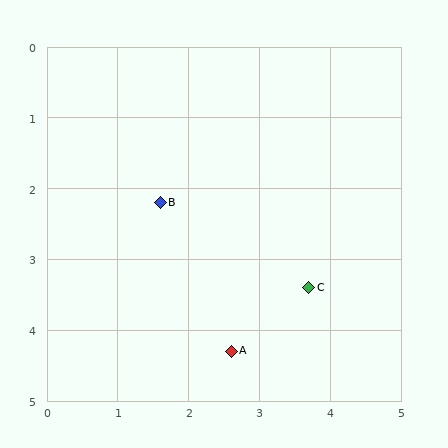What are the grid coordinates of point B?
Point B is at approximately (1.6, 2.2).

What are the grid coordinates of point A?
Point A is at approximately (2.6, 4.3).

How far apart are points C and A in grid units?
Points C and A are about 1.4 grid units apart.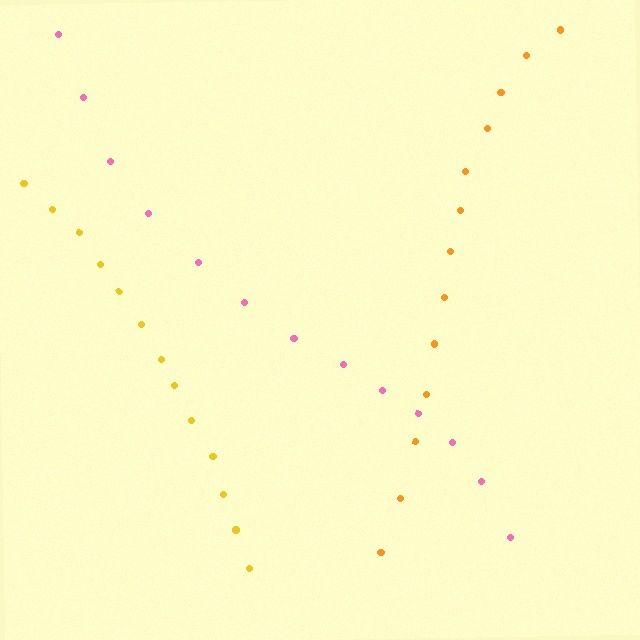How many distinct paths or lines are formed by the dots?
There are 3 distinct paths.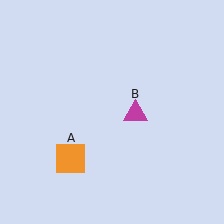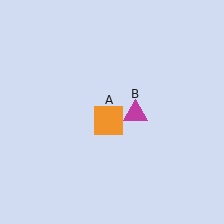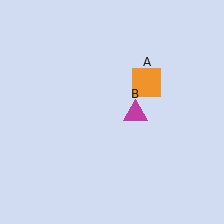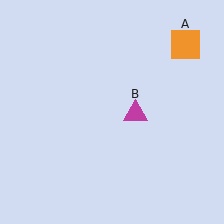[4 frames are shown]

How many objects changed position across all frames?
1 object changed position: orange square (object A).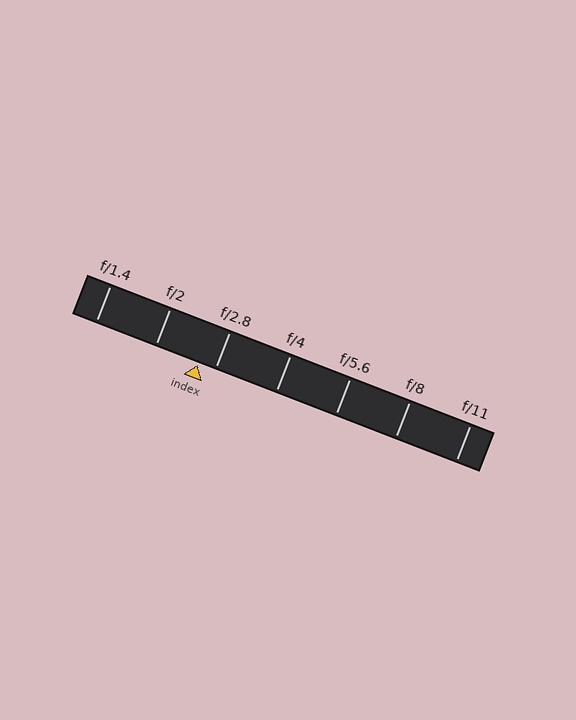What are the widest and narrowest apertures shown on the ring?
The widest aperture shown is f/1.4 and the narrowest is f/11.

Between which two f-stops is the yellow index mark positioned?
The index mark is between f/2 and f/2.8.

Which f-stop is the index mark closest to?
The index mark is closest to f/2.8.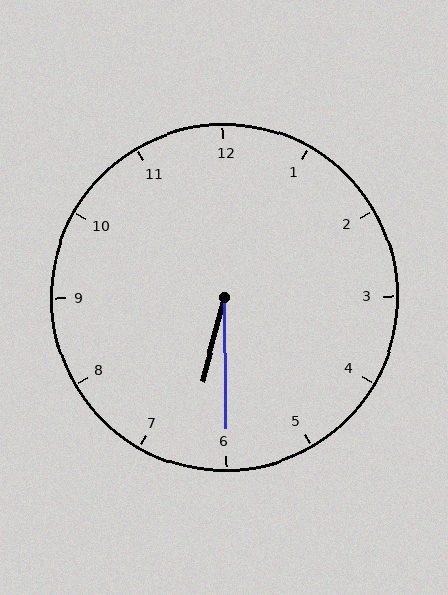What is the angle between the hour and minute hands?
Approximately 15 degrees.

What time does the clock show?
6:30.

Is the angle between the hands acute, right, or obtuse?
It is acute.